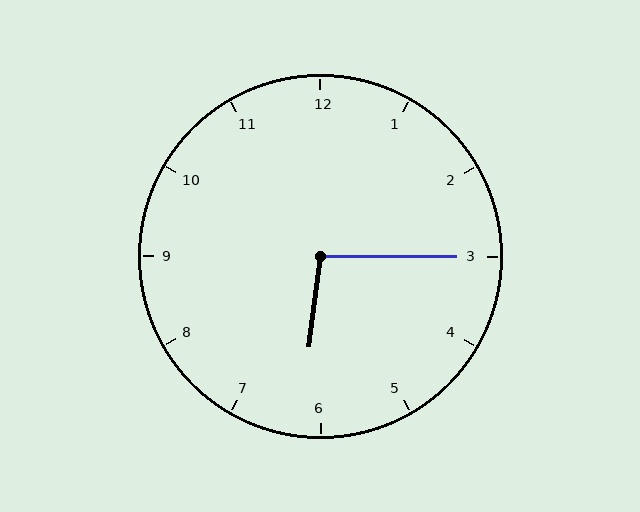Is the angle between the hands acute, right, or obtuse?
It is obtuse.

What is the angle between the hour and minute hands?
Approximately 98 degrees.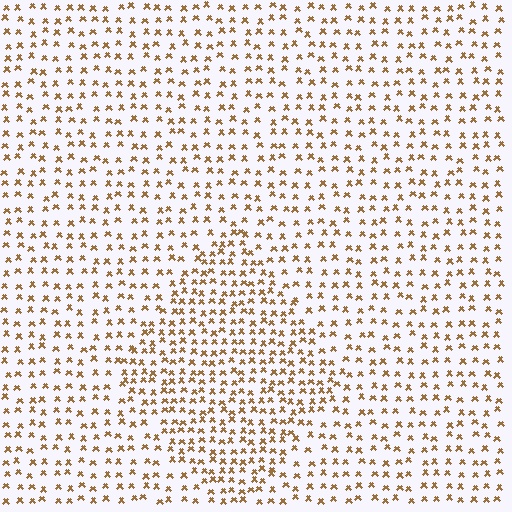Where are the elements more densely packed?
The elements are more densely packed inside the diamond boundary.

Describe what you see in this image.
The image contains small brown elements arranged at two different densities. A diamond-shaped region is visible where the elements are more densely packed than the surrounding area.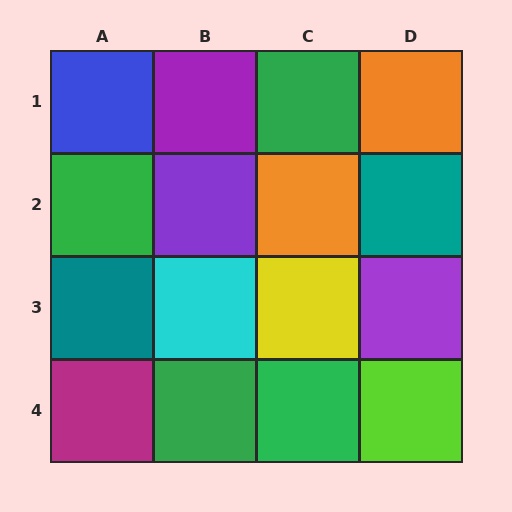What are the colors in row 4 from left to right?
Magenta, green, green, lime.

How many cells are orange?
2 cells are orange.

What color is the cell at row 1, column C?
Green.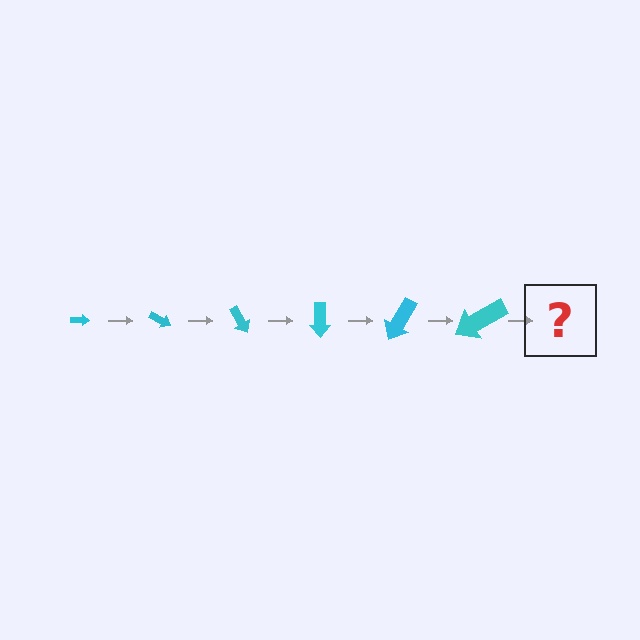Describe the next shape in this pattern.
It should be an arrow, larger than the previous one and rotated 180 degrees from the start.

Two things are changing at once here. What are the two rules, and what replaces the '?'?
The two rules are that the arrow grows larger each step and it rotates 30 degrees each step. The '?' should be an arrow, larger than the previous one and rotated 180 degrees from the start.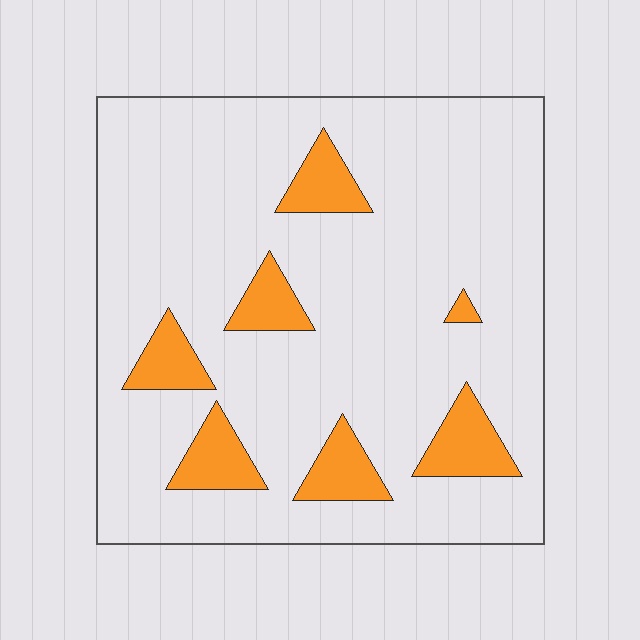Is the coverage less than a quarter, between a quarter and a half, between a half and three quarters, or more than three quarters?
Less than a quarter.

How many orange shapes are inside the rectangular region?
7.